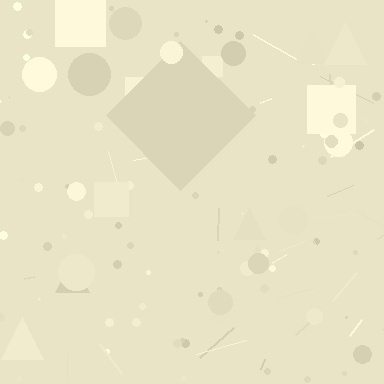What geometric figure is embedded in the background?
A diamond is embedded in the background.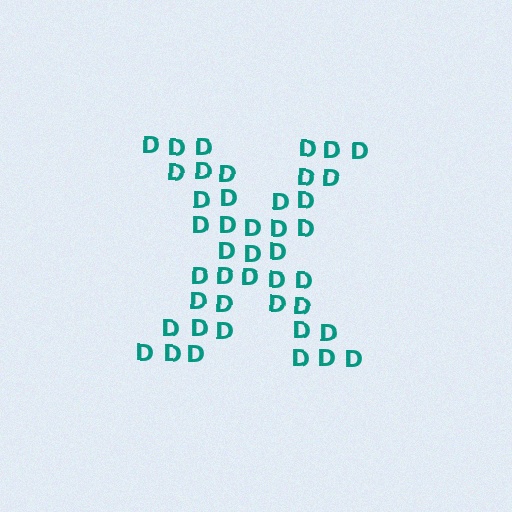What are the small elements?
The small elements are letter D's.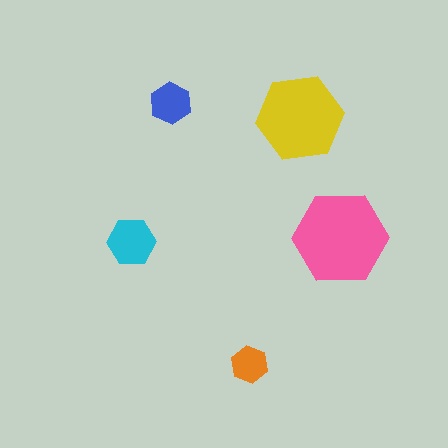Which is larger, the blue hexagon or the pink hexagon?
The pink one.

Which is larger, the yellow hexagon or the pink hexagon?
The pink one.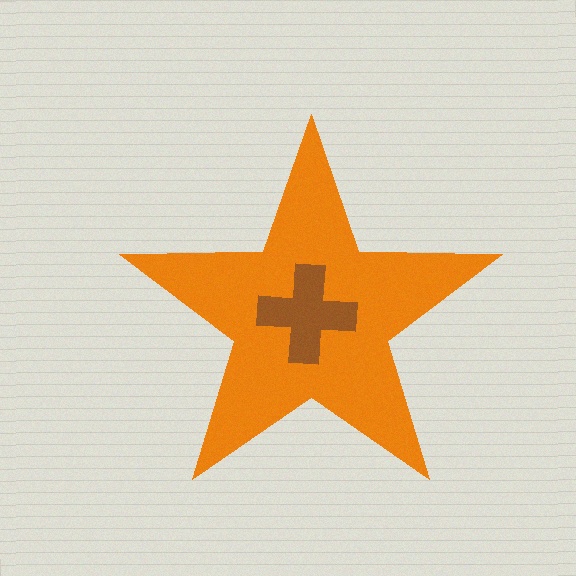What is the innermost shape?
The brown cross.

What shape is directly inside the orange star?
The brown cross.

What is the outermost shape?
The orange star.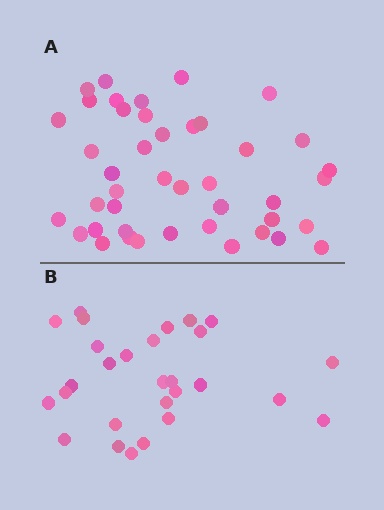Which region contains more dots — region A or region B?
Region A (the top region) has more dots.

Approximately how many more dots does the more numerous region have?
Region A has approximately 15 more dots than region B.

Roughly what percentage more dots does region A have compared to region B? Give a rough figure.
About 55% more.